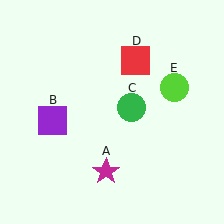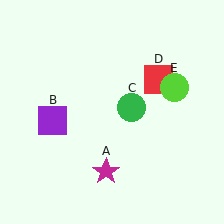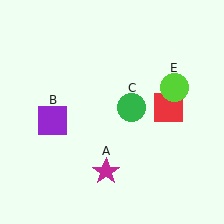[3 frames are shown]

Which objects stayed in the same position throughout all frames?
Magenta star (object A) and purple square (object B) and green circle (object C) and lime circle (object E) remained stationary.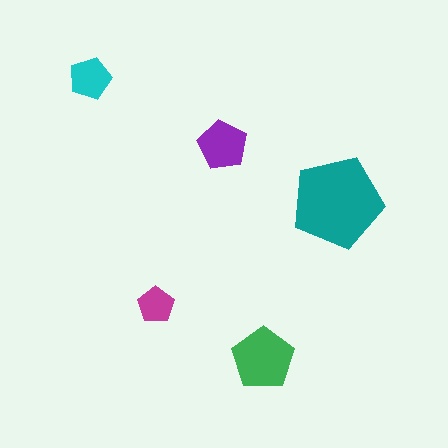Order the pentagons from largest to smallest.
the teal one, the green one, the purple one, the cyan one, the magenta one.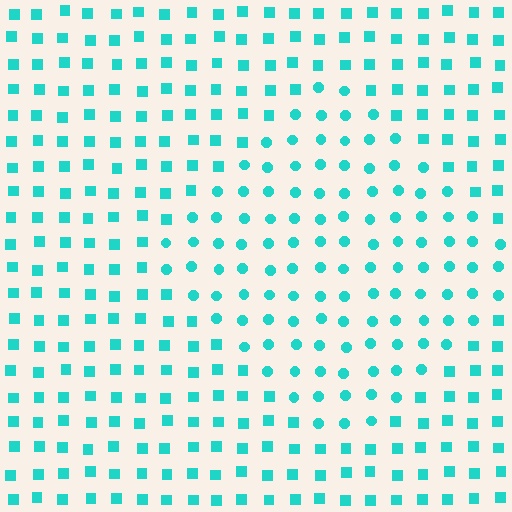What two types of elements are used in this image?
The image uses circles inside the diamond region and squares outside it.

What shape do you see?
I see a diamond.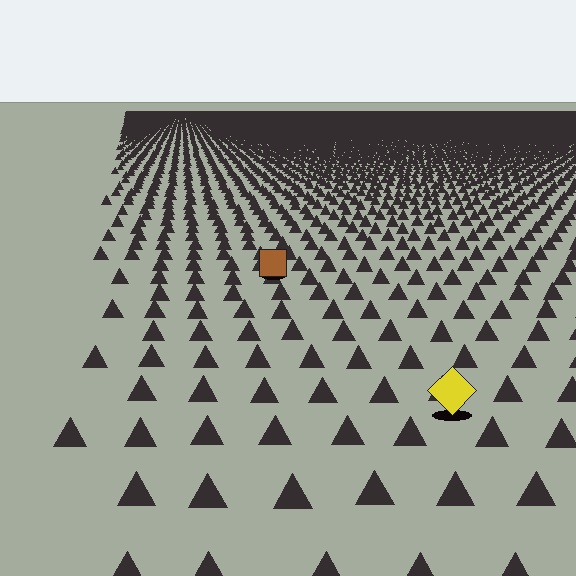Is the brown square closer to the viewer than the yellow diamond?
No. The yellow diamond is closer — you can tell from the texture gradient: the ground texture is coarser near it.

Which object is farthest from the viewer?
The brown square is farthest from the viewer. It appears smaller and the ground texture around it is denser.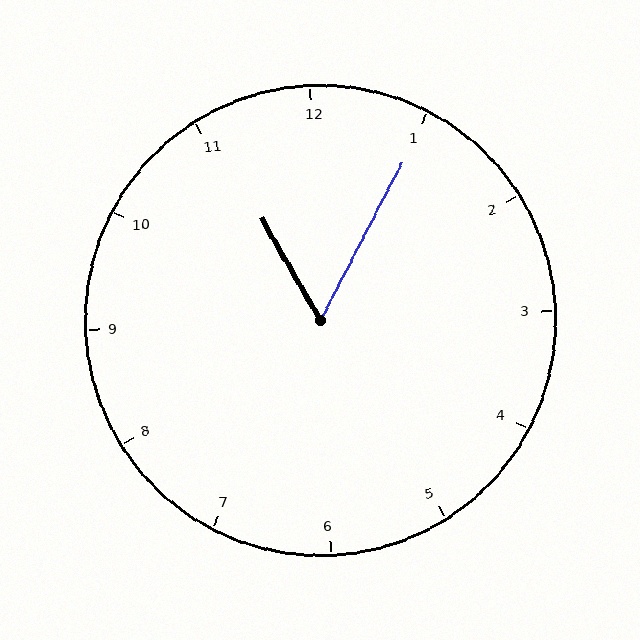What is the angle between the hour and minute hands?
Approximately 58 degrees.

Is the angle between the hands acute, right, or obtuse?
It is acute.